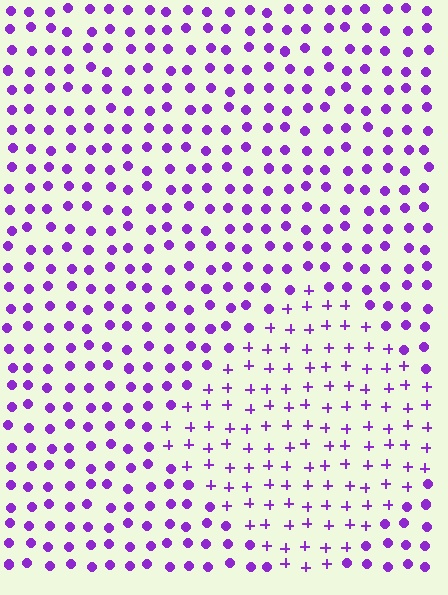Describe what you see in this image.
The image is filled with small purple elements arranged in a uniform grid. A diamond-shaped region contains plus signs, while the surrounding area contains circles. The boundary is defined purely by the change in element shape.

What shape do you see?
I see a diamond.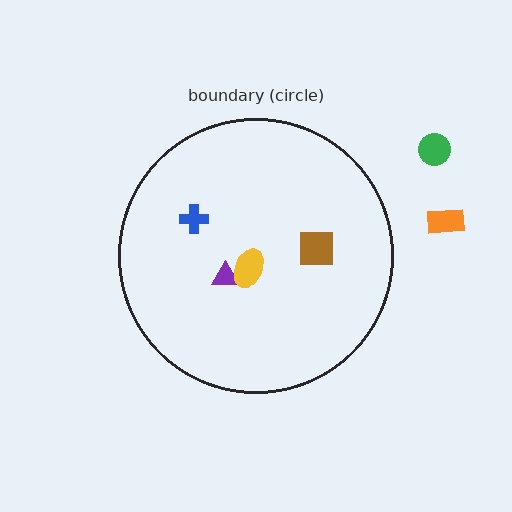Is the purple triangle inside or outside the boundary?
Inside.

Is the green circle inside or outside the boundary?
Outside.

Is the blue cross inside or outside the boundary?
Inside.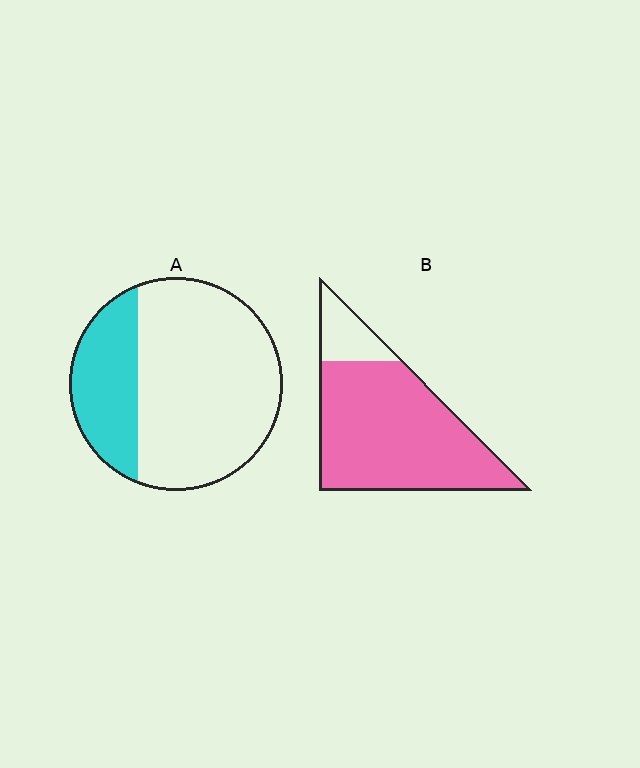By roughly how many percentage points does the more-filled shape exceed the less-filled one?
By roughly 55 percentage points (B over A).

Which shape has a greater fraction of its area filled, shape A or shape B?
Shape B.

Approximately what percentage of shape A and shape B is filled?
A is approximately 30% and B is approximately 85%.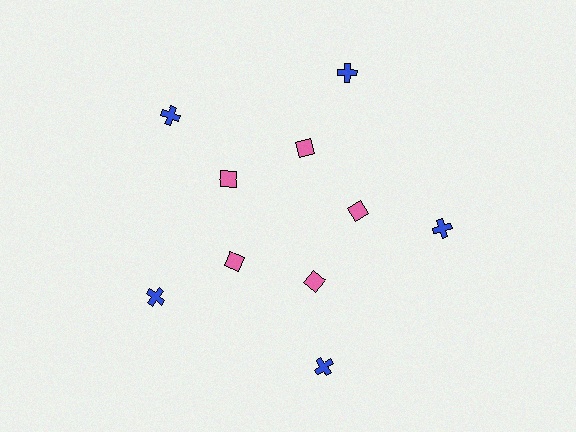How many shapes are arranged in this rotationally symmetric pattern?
There are 10 shapes, arranged in 5 groups of 2.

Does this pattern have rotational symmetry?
Yes, this pattern has 5-fold rotational symmetry. It looks the same after rotating 72 degrees around the center.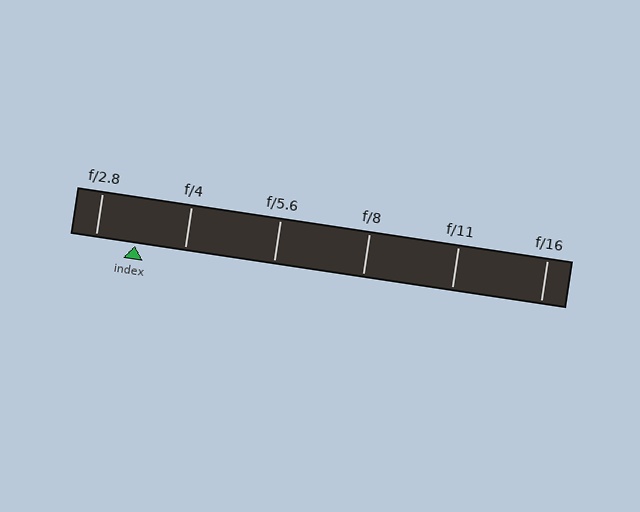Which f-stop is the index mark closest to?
The index mark is closest to f/2.8.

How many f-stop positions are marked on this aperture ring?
There are 6 f-stop positions marked.